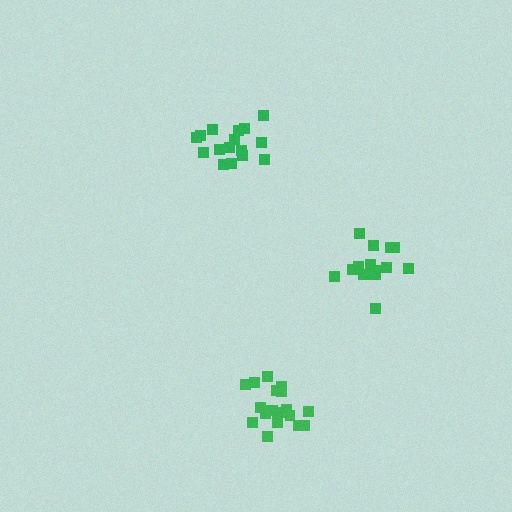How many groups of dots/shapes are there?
There are 3 groups.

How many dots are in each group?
Group 1: 16 dots, Group 2: 21 dots, Group 3: 16 dots (53 total).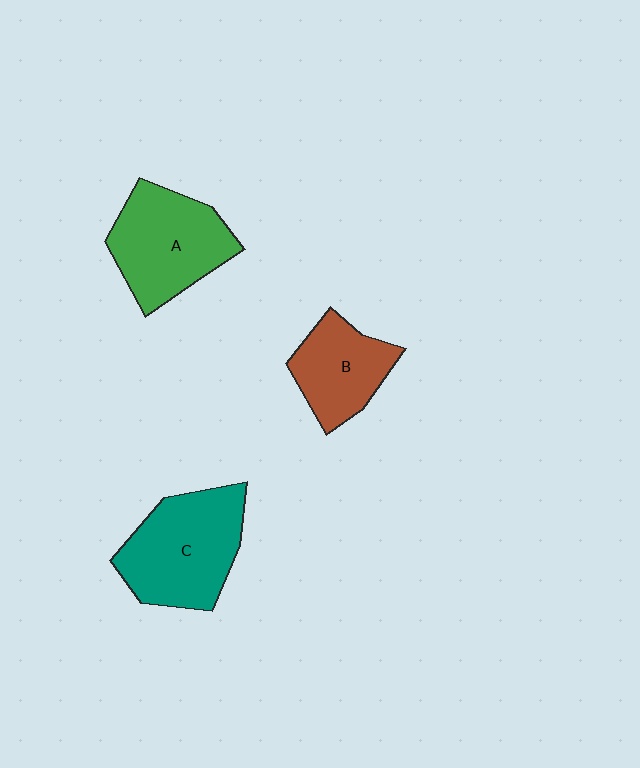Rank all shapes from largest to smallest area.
From largest to smallest: C (teal), A (green), B (brown).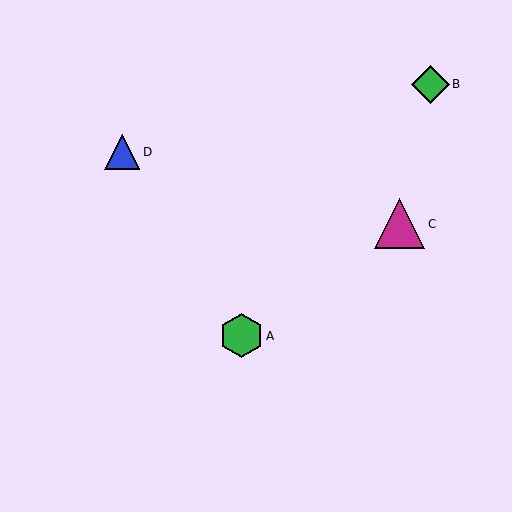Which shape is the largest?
The magenta triangle (labeled C) is the largest.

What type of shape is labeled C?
Shape C is a magenta triangle.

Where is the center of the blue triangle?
The center of the blue triangle is at (122, 152).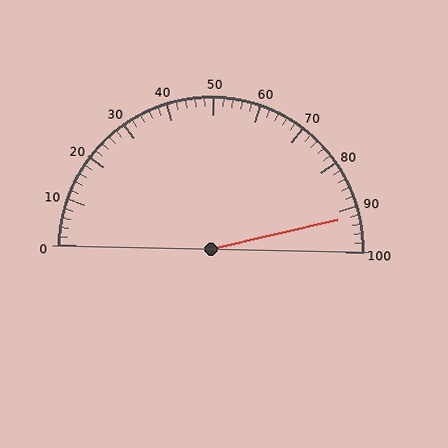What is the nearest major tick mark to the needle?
The nearest major tick mark is 90.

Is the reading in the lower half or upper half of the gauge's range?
The reading is in the upper half of the range (0 to 100).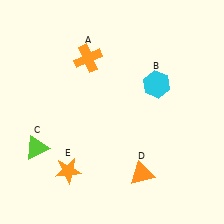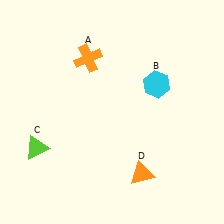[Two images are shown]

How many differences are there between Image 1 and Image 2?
There is 1 difference between the two images.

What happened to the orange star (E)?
The orange star (E) was removed in Image 2. It was in the bottom-left area of Image 1.